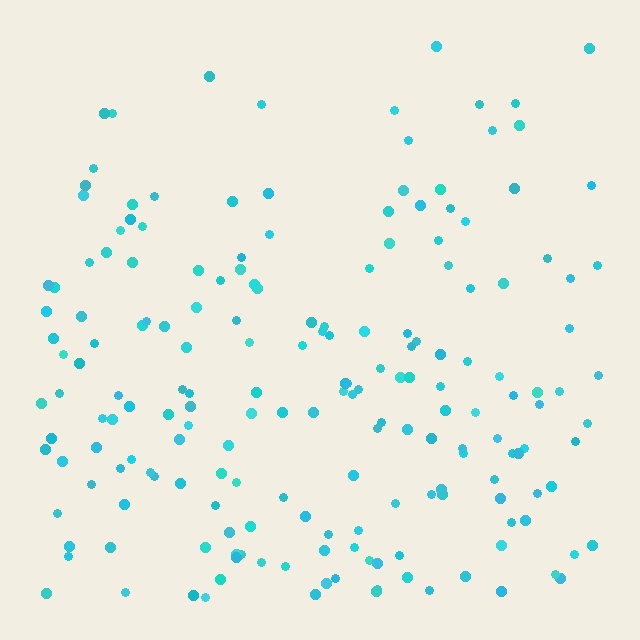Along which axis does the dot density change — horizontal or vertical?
Vertical.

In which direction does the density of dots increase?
From top to bottom, with the bottom side densest.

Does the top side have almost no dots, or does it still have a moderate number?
Still a moderate number, just noticeably fewer than the bottom.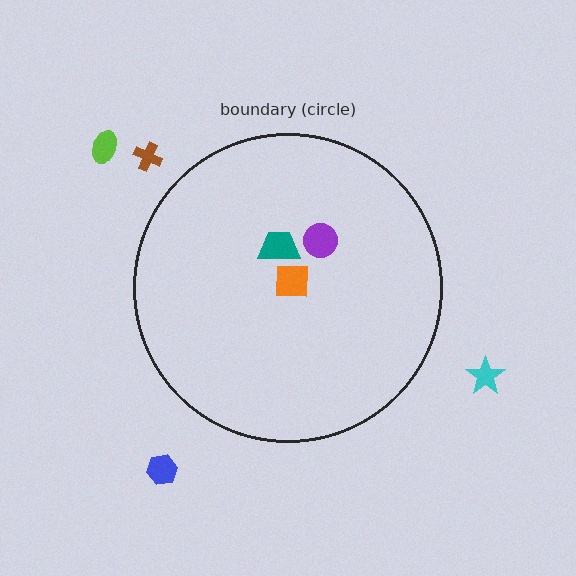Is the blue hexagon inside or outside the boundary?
Outside.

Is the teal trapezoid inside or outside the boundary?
Inside.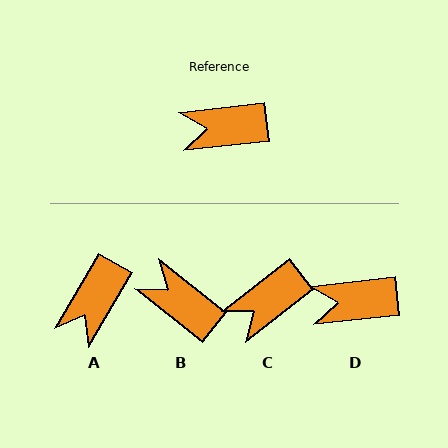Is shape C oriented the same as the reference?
No, it is off by about 31 degrees.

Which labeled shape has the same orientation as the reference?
D.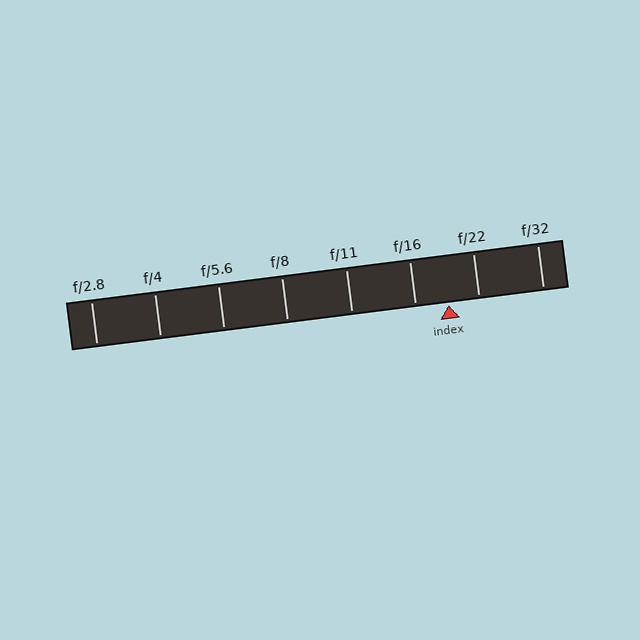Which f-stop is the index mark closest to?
The index mark is closest to f/22.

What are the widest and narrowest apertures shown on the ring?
The widest aperture shown is f/2.8 and the narrowest is f/32.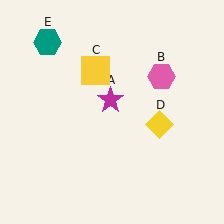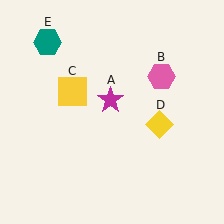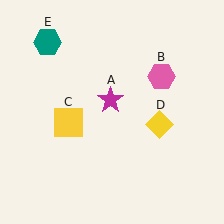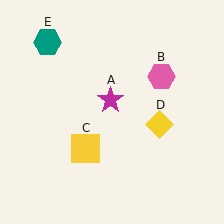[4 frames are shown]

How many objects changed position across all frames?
1 object changed position: yellow square (object C).